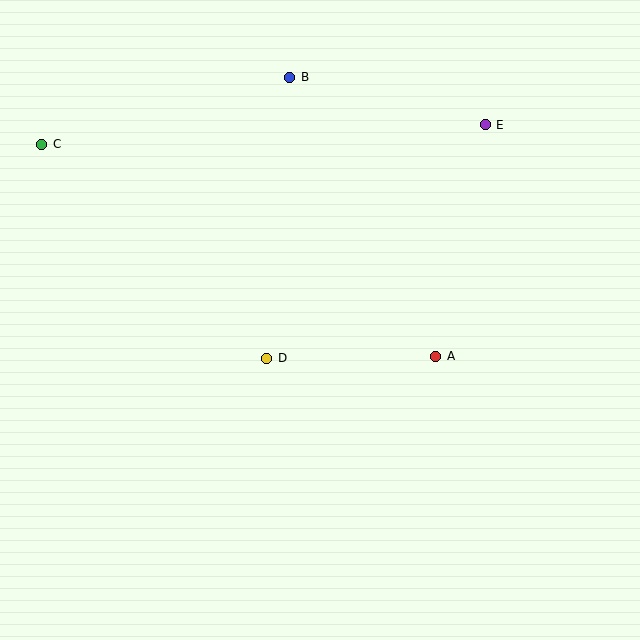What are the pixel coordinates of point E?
Point E is at (485, 125).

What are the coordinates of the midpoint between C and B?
The midpoint between C and B is at (166, 111).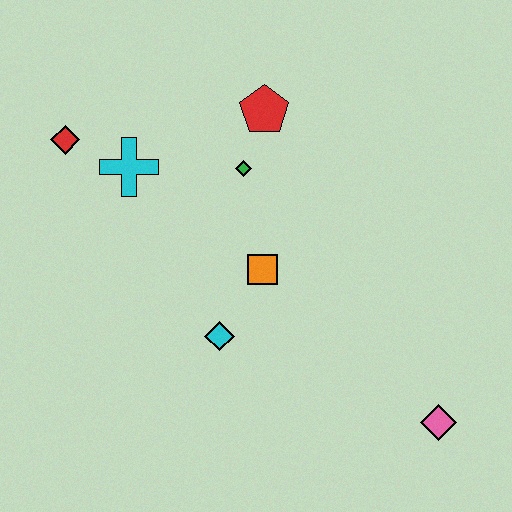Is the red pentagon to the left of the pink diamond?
Yes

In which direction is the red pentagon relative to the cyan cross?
The red pentagon is to the right of the cyan cross.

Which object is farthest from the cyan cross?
The pink diamond is farthest from the cyan cross.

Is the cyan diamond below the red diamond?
Yes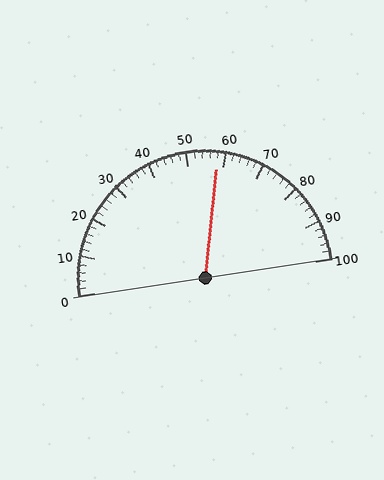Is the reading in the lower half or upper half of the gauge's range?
The reading is in the upper half of the range (0 to 100).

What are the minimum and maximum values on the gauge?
The gauge ranges from 0 to 100.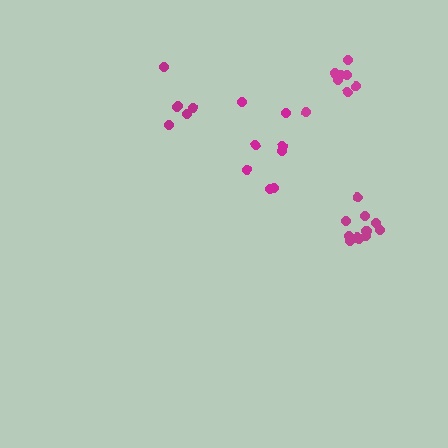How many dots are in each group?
Group 1: 8 dots, Group 2: 11 dots, Group 3: 6 dots, Group 4: 9 dots (34 total).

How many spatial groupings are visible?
There are 4 spatial groupings.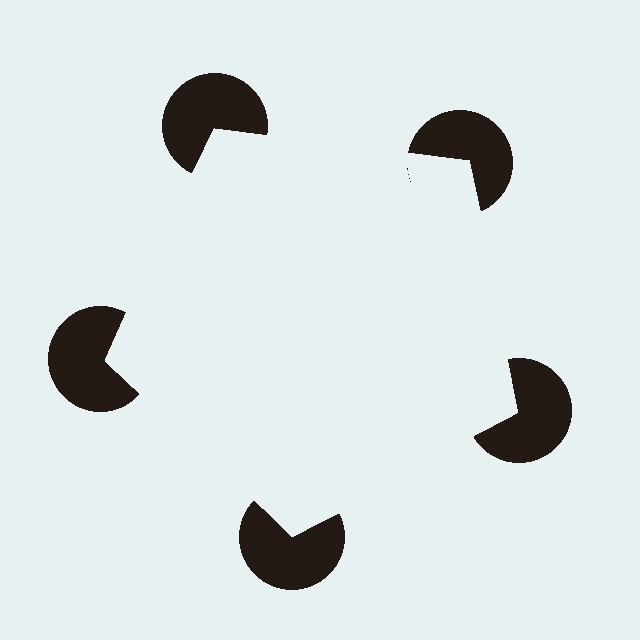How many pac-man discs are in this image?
There are 5 — one at each vertex of the illusory pentagon.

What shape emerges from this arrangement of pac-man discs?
An illusory pentagon — its edges are inferred from the aligned wedge cuts in the pac-man discs, not physically drawn.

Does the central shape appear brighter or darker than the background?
It typically appears slightly brighter than the background, even though no actual brightness change is drawn.